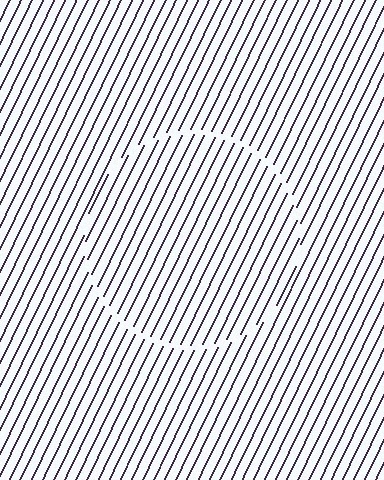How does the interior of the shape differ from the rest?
The interior of the shape contains the same grating, shifted by half a period — the contour is defined by the phase discontinuity where line-ends from the inner and outer gratings abut.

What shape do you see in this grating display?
An illusory circle. The interior of the shape contains the same grating, shifted by half a period — the contour is defined by the phase discontinuity where line-ends from the inner and outer gratings abut.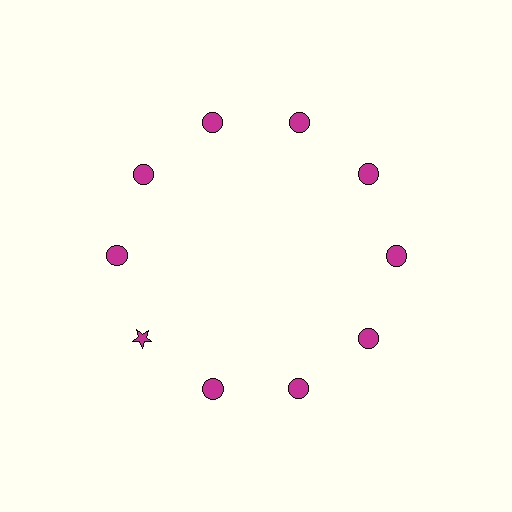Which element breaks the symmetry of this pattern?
The magenta star at roughly the 8 o'clock position breaks the symmetry. All other shapes are magenta circles.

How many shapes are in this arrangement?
There are 10 shapes arranged in a ring pattern.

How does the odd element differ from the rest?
It has a different shape: star instead of circle.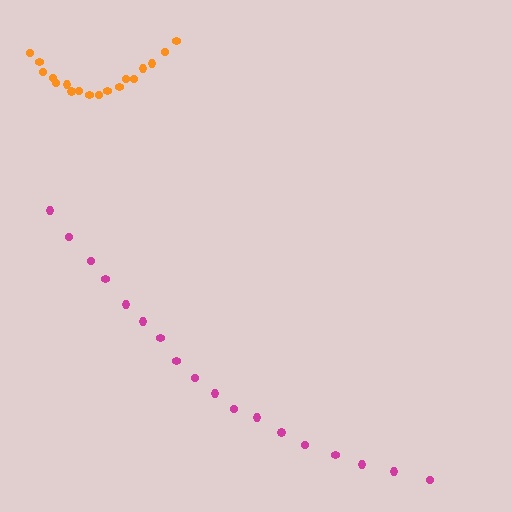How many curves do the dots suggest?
There are 2 distinct paths.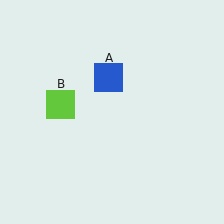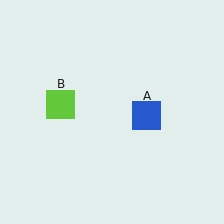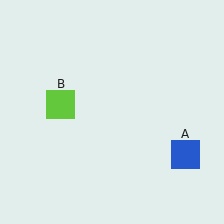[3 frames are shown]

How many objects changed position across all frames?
1 object changed position: blue square (object A).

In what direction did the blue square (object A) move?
The blue square (object A) moved down and to the right.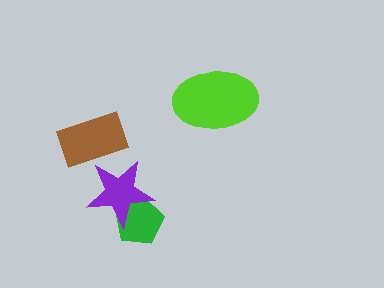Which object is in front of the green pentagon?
The purple star is in front of the green pentagon.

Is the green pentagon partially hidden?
Yes, it is partially covered by another shape.